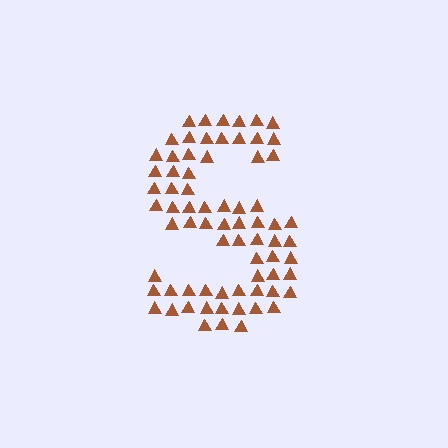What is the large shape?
The large shape is the letter S.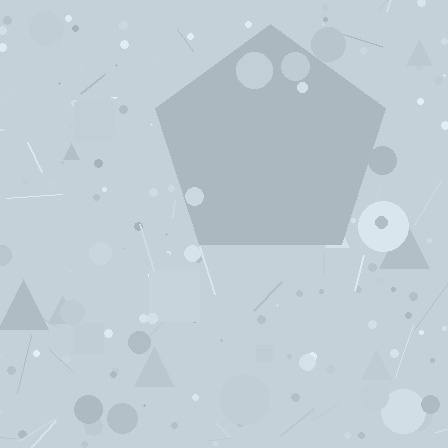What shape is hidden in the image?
A pentagon is hidden in the image.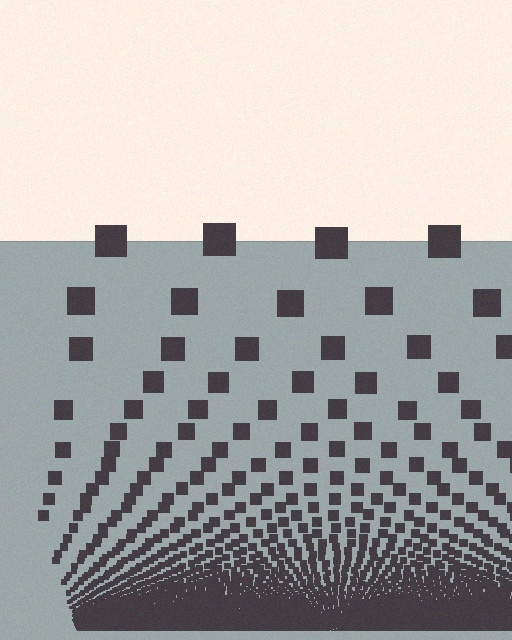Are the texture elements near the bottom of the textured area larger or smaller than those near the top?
Smaller. The gradient is inverted — elements near the bottom are smaller and denser.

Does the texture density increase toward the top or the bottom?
Density increases toward the bottom.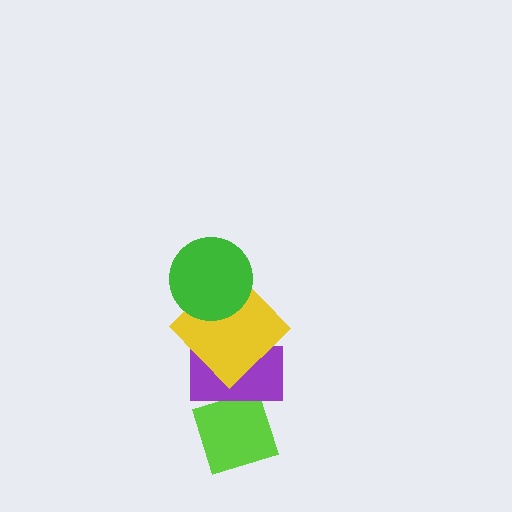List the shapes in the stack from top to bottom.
From top to bottom: the green circle, the yellow diamond, the purple rectangle, the lime diamond.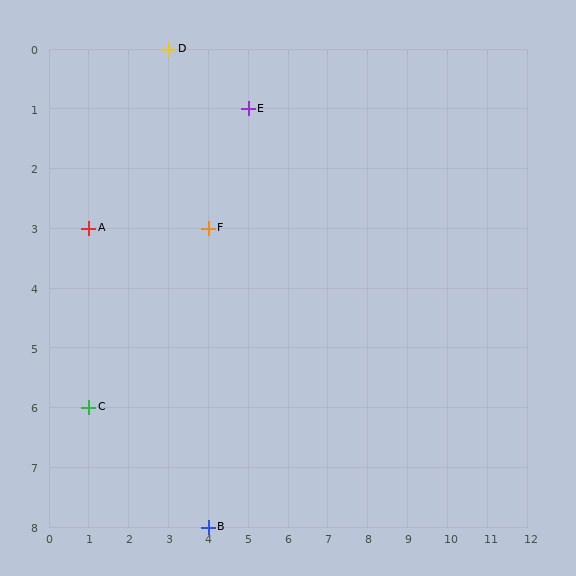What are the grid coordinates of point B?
Point B is at grid coordinates (4, 8).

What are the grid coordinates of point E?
Point E is at grid coordinates (5, 1).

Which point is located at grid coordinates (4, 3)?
Point F is at (4, 3).